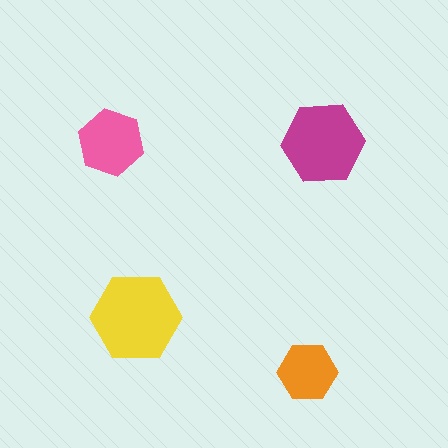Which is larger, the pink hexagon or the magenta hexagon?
The magenta one.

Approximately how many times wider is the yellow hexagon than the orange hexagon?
About 1.5 times wider.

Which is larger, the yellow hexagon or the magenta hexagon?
The yellow one.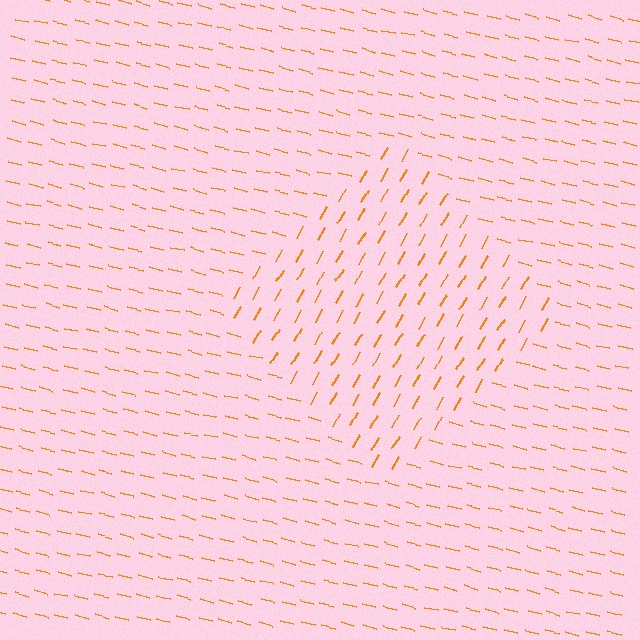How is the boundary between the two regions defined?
The boundary is defined purely by a change in line orientation (approximately 74 degrees difference). All lines are the same color and thickness.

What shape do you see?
I see a diamond.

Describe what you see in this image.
The image is filled with small orange line segments. A diamond region in the image has lines oriented differently from the surrounding lines, creating a visible texture boundary.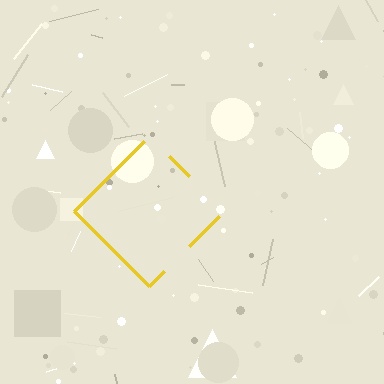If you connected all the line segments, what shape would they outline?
They would outline a diamond.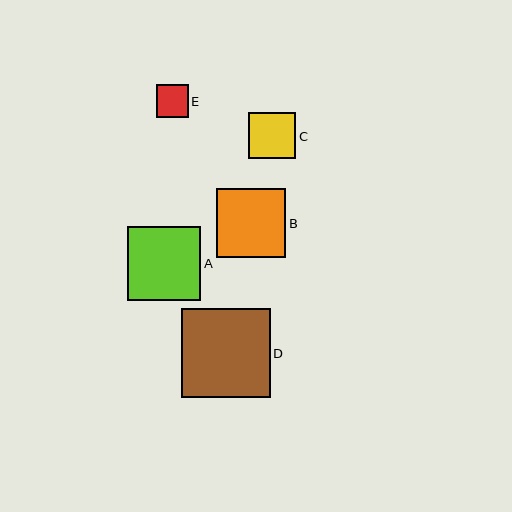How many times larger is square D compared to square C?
Square D is approximately 1.9 times the size of square C.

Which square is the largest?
Square D is the largest with a size of approximately 89 pixels.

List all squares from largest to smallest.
From largest to smallest: D, A, B, C, E.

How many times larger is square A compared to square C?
Square A is approximately 1.6 times the size of square C.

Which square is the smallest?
Square E is the smallest with a size of approximately 32 pixels.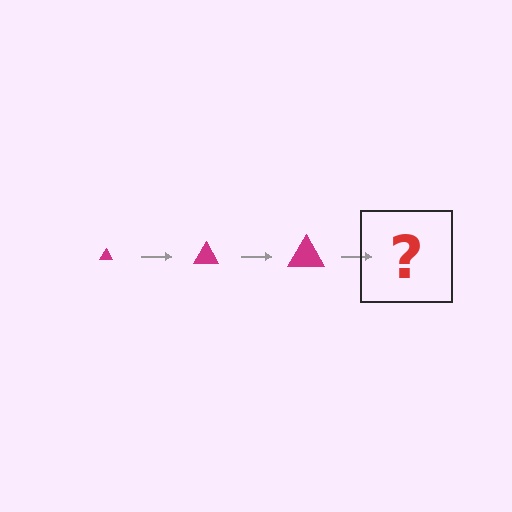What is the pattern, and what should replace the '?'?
The pattern is that the triangle gets progressively larger each step. The '?' should be a magenta triangle, larger than the previous one.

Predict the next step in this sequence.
The next step is a magenta triangle, larger than the previous one.